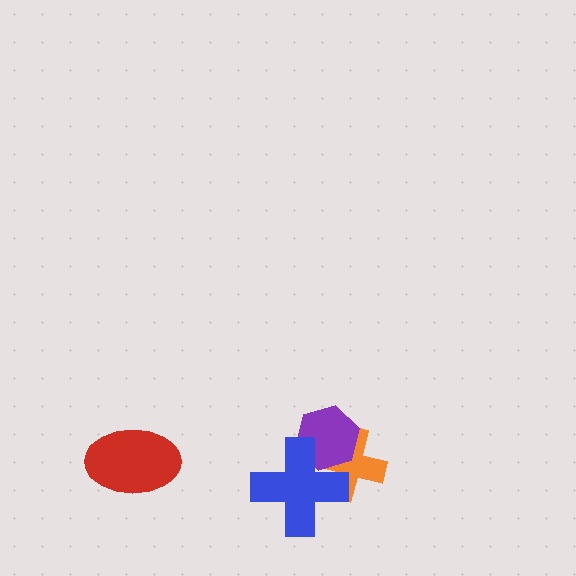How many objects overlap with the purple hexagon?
2 objects overlap with the purple hexagon.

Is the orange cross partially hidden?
Yes, it is partially covered by another shape.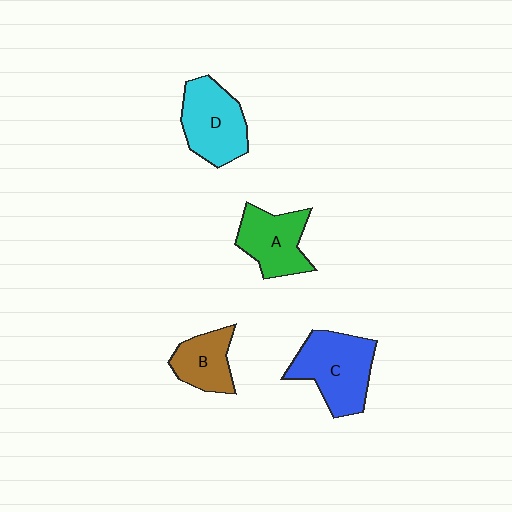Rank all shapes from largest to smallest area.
From largest to smallest: C (blue), D (cyan), A (green), B (brown).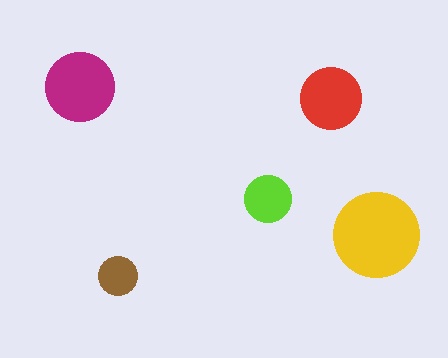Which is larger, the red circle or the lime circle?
The red one.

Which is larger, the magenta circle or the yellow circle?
The yellow one.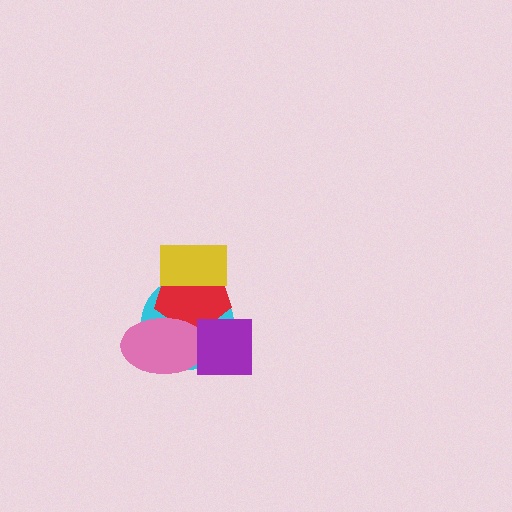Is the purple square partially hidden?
No, no other shape covers it.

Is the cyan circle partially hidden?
Yes, it is partially covered by another shape.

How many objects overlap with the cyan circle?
4 objects overlap with the cyan circle.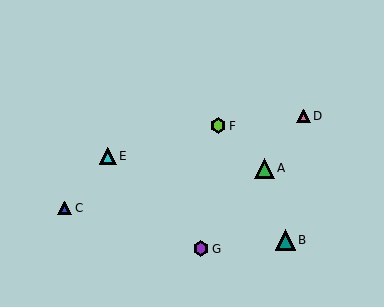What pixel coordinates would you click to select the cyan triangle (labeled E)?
Click at (108, 156) to select the cyan triangle E.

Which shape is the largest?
The teal triangle (labeled B) is the largest.